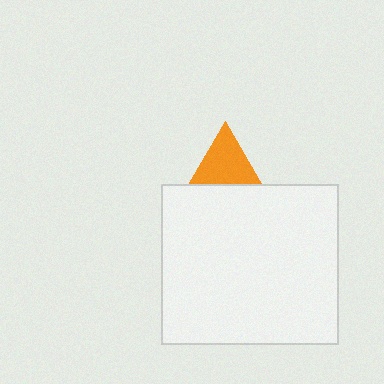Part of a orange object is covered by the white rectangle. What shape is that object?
It is a triangle.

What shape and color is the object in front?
The object in front is a white rectangle.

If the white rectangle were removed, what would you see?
You would see the complete orange triangle.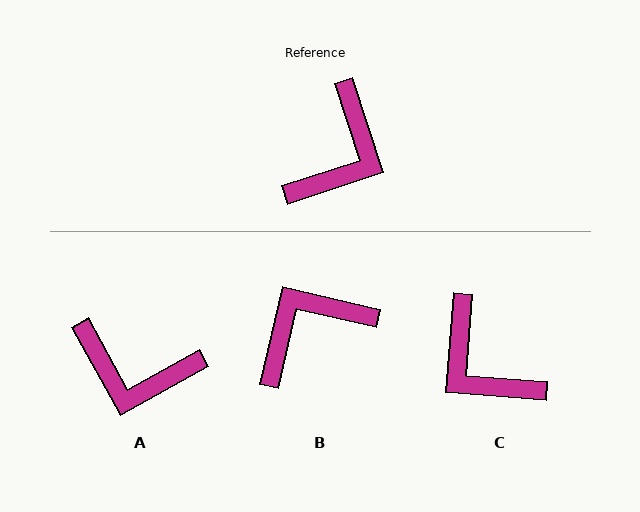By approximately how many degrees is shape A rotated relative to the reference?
Approximately 79 degrees clockwise.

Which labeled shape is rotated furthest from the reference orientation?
B, about 149 degrees away.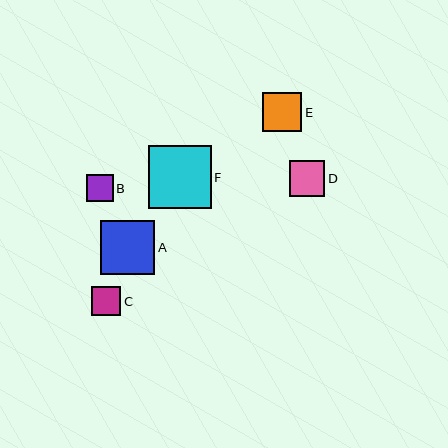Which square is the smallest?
Square B is the smallest with a size of approximately 27 pixels.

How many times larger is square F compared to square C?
Square F is approximately 2.2 times the size of square C.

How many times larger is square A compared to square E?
Square A is approximately 1.4 times the size of square E.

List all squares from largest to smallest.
From largest to smallest: F, A, E, D, C, B.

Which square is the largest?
Square F is the largest with a size of approximately 63 pixels.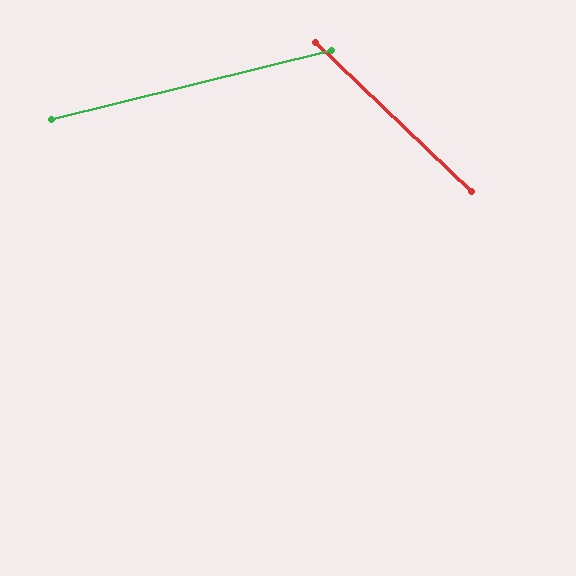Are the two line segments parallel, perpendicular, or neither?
Neither parallel nor perpendicular — they differ by about 58°.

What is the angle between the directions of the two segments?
Approximately 58 degrees.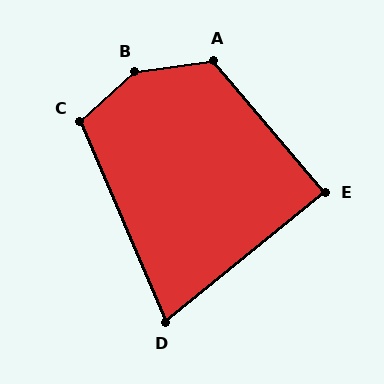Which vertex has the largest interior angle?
B, at approximately 147 degrees.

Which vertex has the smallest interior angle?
D, at approximately 74 degrees.